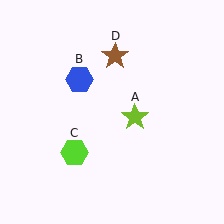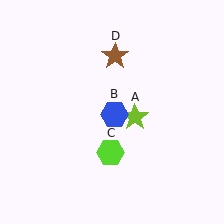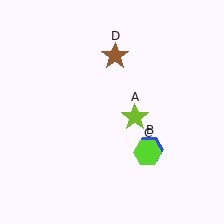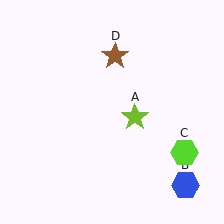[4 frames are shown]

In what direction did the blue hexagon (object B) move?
The blue hexagon (object B) moved down and to the right.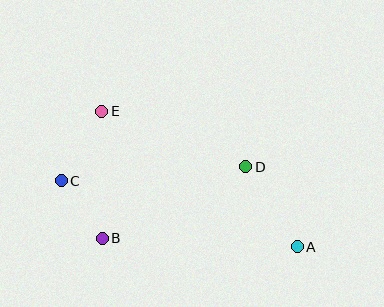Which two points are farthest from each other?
Points A and C are farthest from each other.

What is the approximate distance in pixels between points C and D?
The distance between C and D is approximately 185 pixels.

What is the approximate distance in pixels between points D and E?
The distance between D and E is approximately 154 pixels.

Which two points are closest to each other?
Points B and C are closest to each other.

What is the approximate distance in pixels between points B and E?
The distance between B and E is approximately 127 pixels.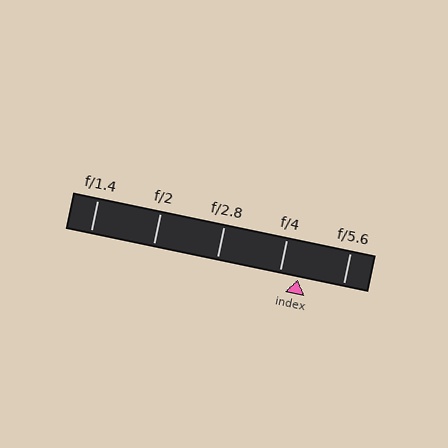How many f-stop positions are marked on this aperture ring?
There are 5 f-stop positions marked.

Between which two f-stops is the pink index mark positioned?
The index mark is between f/4 and f/5.6.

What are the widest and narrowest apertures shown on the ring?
The widest aperture shown is f/1.4 and the narrowest is f/5.6.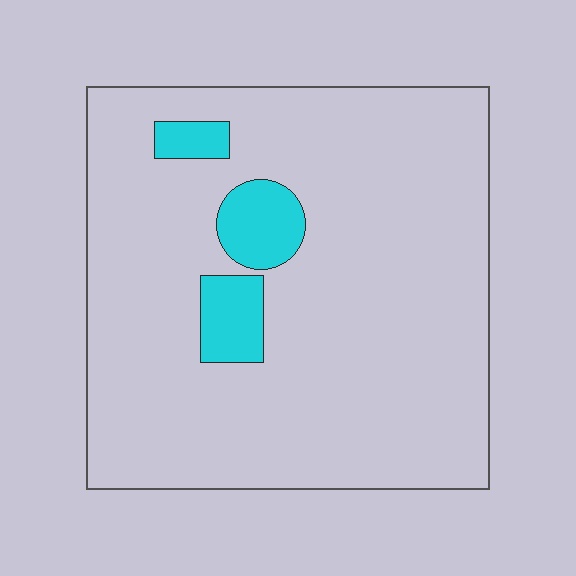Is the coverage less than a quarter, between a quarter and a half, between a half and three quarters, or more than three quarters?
Less than a quarter.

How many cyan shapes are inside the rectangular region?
3.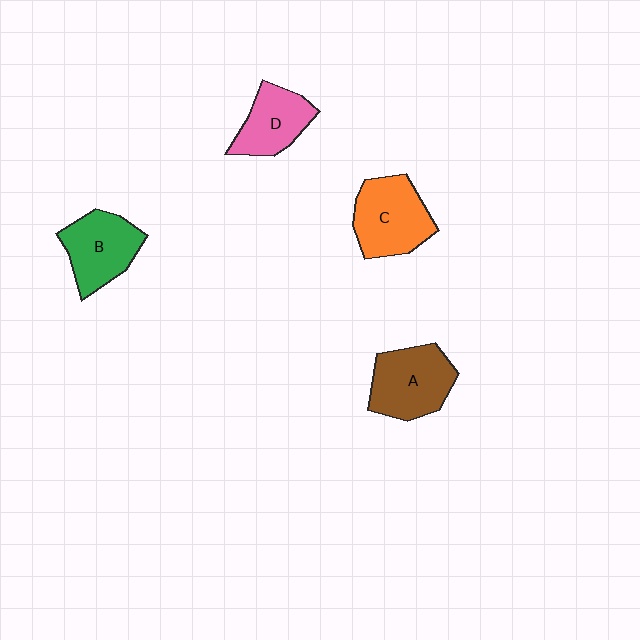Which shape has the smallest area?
Shape D (pink).